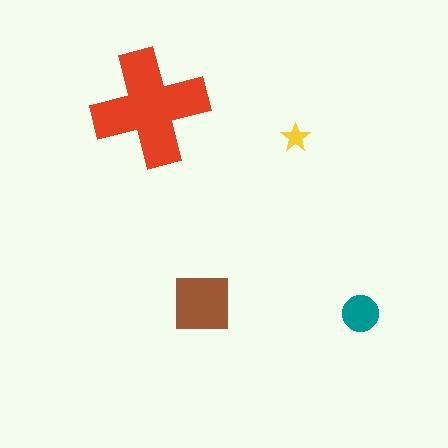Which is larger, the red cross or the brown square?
The red cross.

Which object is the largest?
The red cross.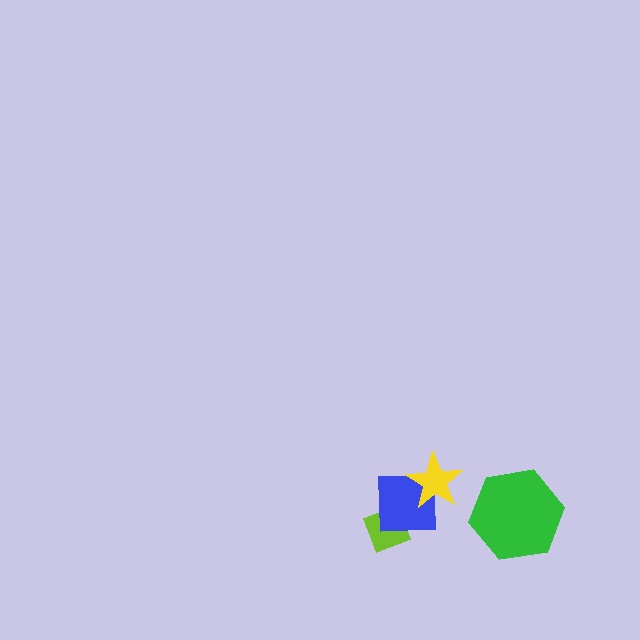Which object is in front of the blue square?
The yellow star is in front of the blue square.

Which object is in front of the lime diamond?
The blue square is in front of the lime diamond.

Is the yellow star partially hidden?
No, no other shape covers it.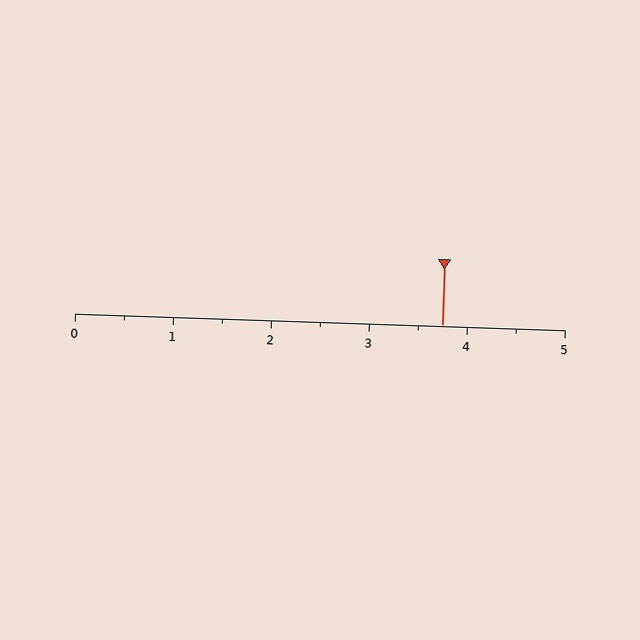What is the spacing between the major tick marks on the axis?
The major ticks are spaced 1 apart.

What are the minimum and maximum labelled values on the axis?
The axis runs from 0 to 5.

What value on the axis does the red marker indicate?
The marker indicates approximately 3.8.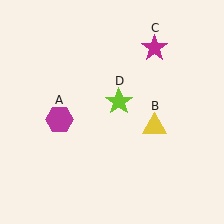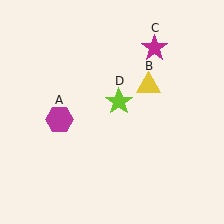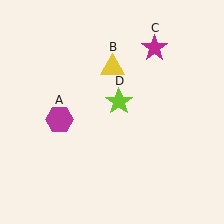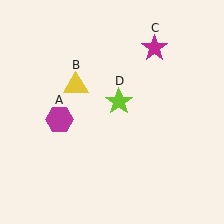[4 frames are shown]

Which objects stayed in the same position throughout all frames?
Magenta hexagon (object A) and magenta star (object C) and lime star (object D) remained stationary.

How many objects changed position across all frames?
1 object changed position: yellow triangle (object B).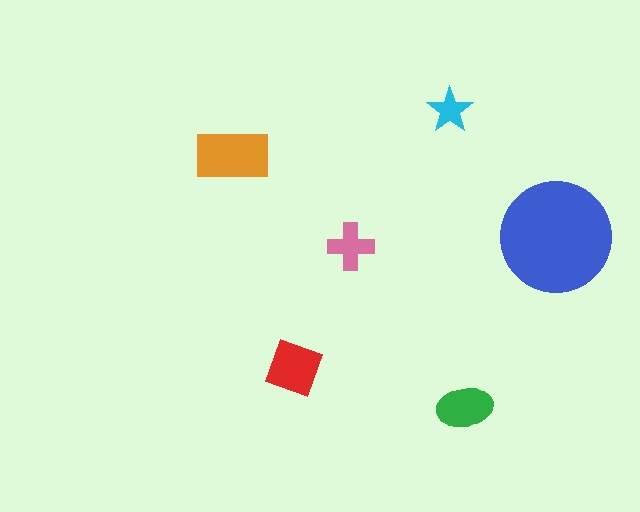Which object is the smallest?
The cyan star.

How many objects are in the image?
There are 6 objects in the image.